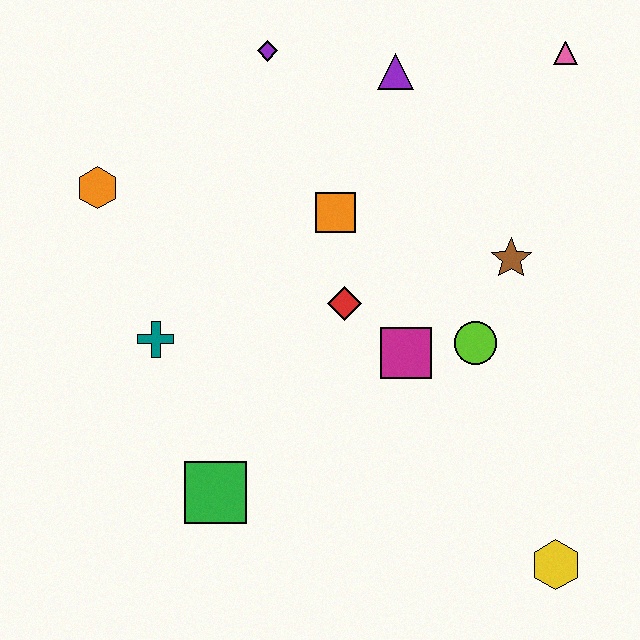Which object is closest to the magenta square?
The lime circle is closest to the magenta square.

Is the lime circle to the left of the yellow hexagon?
Yes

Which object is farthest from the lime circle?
The orange hexagon is farthest from the lime circle.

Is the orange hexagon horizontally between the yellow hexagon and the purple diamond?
No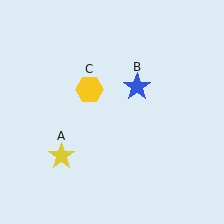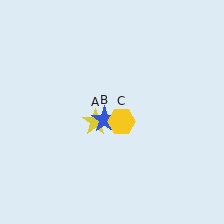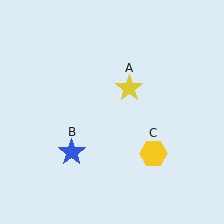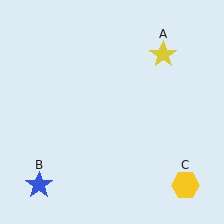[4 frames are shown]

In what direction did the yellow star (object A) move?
The yellow star (object A) moved up and to the right.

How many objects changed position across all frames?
3 objects changed position: yellow star (object A), blue star (object B), yellow hexagon (object C).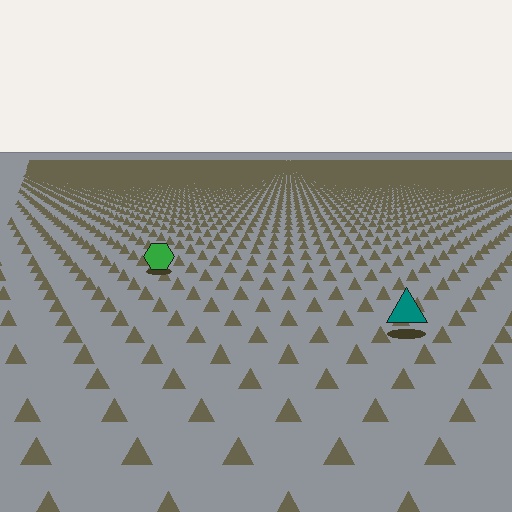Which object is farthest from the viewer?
The green hexagon is farthest from the viewer. It appears smaller and the ground texture around it is denser.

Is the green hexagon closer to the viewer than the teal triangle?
No. The teal triangle is closer — you can tell from the texture gradient: the ground texture is coarser near it.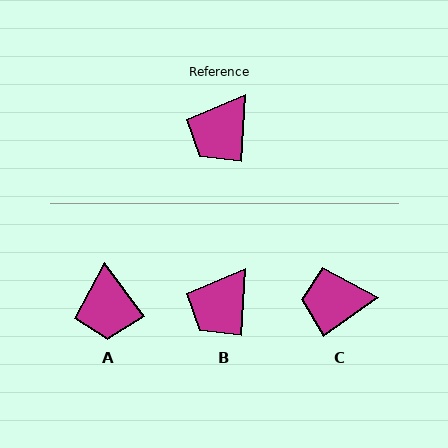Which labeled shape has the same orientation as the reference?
B.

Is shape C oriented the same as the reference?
No, it is off by about 51 degrees.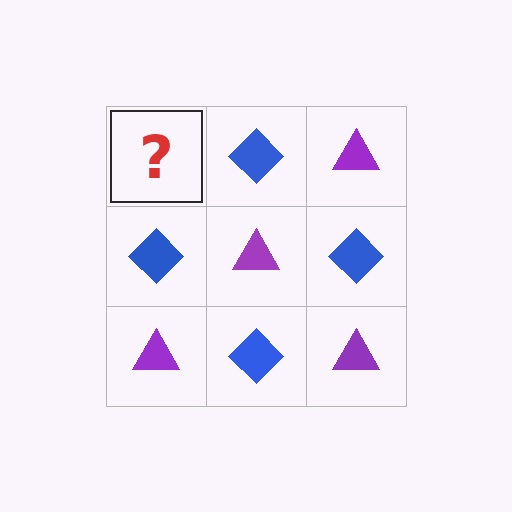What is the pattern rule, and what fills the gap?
The rule is that it alternates purple triangle and blue diamond in a checkerboard pattern. The gap should be filled with a purple triangle.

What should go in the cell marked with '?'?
The missing cell should contain a purple triangle.